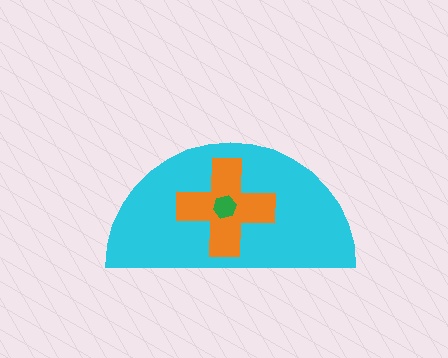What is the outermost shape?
The cyan semicircle.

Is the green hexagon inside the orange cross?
Yes.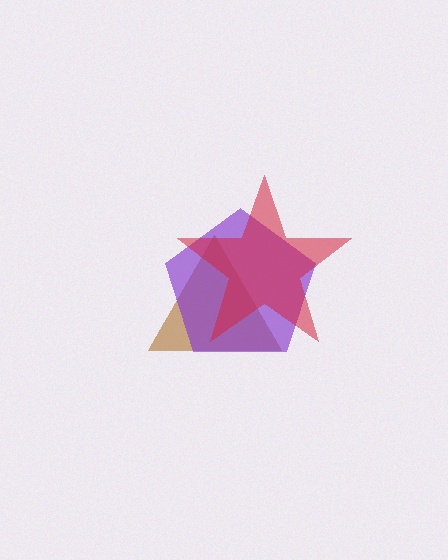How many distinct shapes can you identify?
There are 3 distinct shapes: a brown triangle, a purple pentagon, a red star.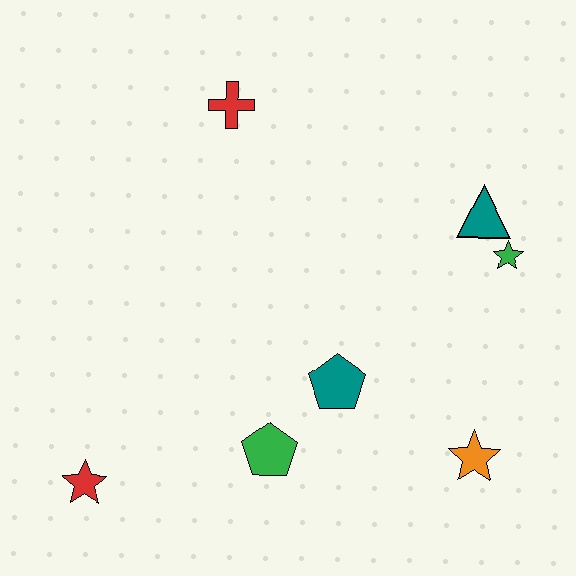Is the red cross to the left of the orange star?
Yes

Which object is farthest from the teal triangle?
The red star is farthest from the teal triangle.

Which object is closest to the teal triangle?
The green star is closest to the teal triangle.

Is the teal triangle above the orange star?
Yes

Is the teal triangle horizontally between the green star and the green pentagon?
Yes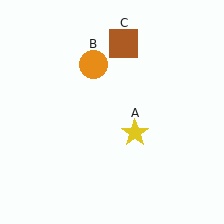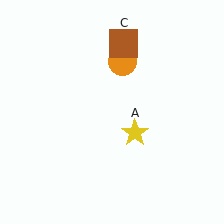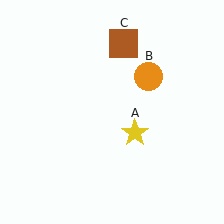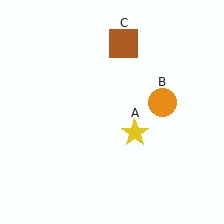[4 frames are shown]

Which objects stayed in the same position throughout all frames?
Yellow star (object A) and brown square (object C) remained stationary.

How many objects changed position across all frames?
1 object changed position: orange circle (object B).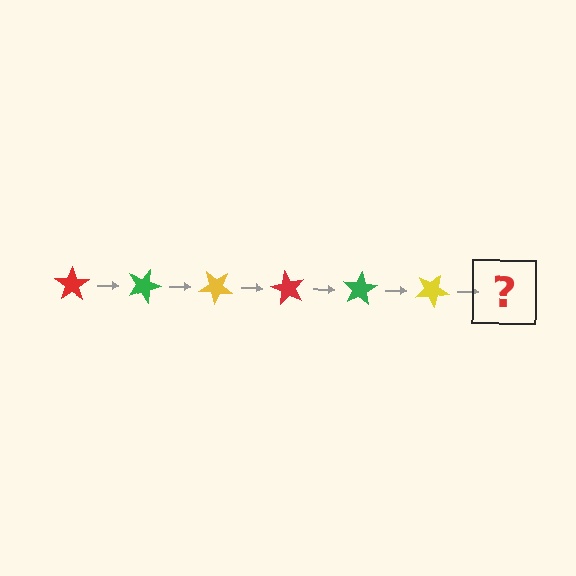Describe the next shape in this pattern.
It should be a red star, rotated 120 degrees from the start.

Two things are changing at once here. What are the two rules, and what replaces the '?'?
The two rules are that it rotates 20 degrees each step and the color cycles through red, green, and yellow. The '?' should be a red star, rotated 120 degrees from the start.